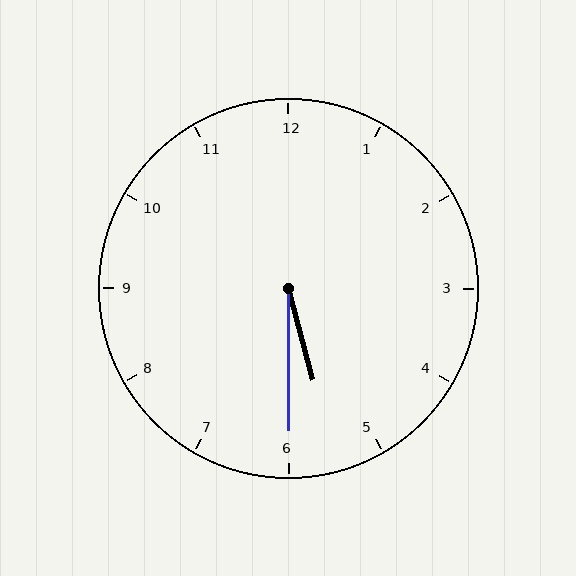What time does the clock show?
5:30.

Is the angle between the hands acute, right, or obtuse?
It is acute.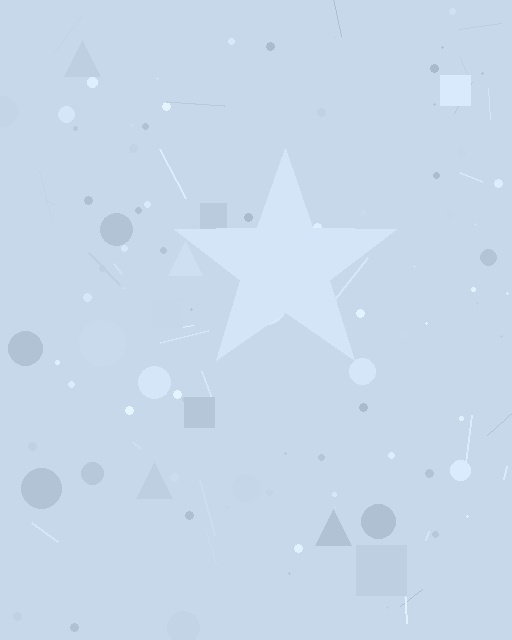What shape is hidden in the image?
A star is hidden in the image.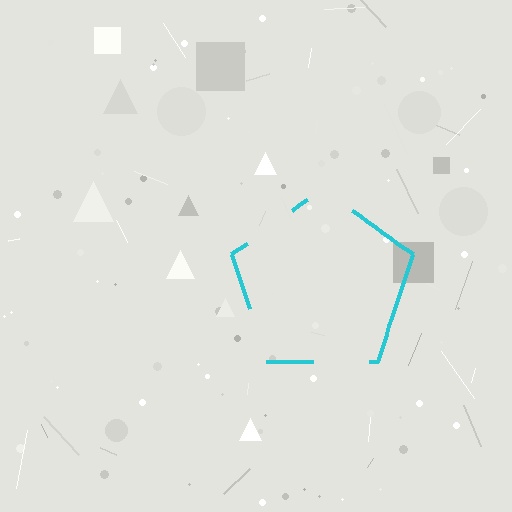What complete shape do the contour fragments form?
The contour fragments form a pentagon.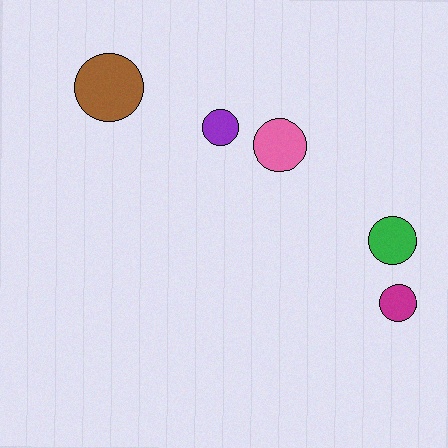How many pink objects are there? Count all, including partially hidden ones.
There is 1 pink object.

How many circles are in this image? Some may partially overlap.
There are 5 circles.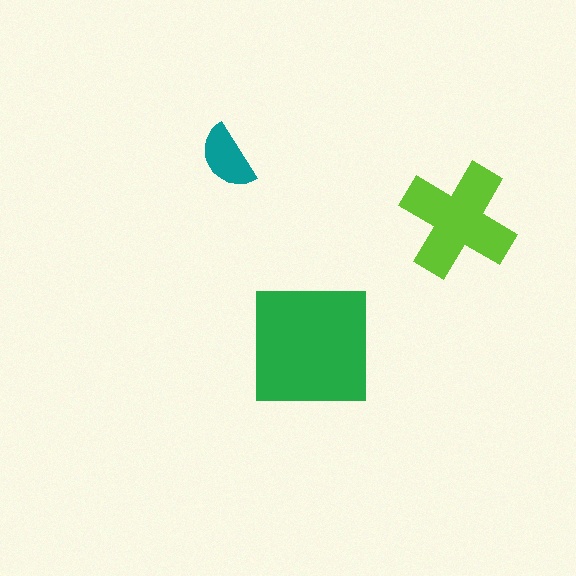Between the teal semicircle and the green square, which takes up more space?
The green square.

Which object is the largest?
The green square.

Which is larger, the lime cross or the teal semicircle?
The lime cross.